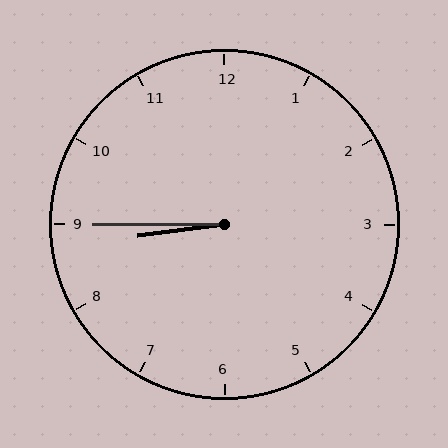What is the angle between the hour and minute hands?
Approximately 8 degrees.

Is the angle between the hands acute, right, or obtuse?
It is acute.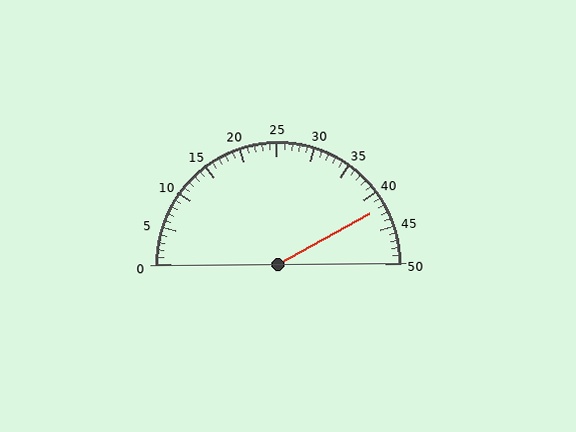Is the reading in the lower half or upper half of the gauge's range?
The reading is in the upper half of the range (0 to 50).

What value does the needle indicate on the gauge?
The needle indicates approximately 42.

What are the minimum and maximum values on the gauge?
The gauge ranges from 0 to 50.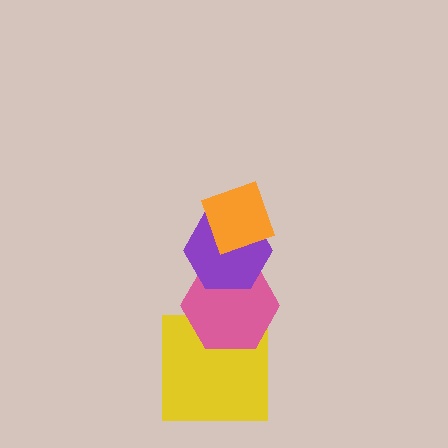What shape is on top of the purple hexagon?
The orange diamond is on top of the purple hexagon.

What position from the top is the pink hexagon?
The pink hexagon is 3rd from the top.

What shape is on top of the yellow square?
The pink hexagon is on top of the yellow square.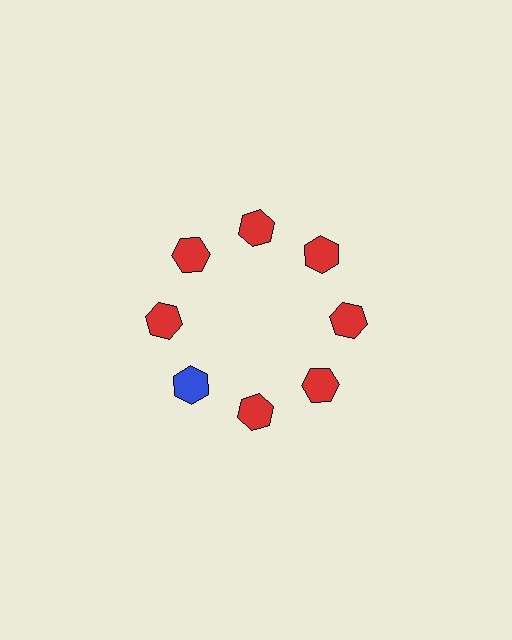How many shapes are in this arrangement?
There are 8 shapes arranged in a ring pattern.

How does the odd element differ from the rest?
It has a different color: blue instead of red.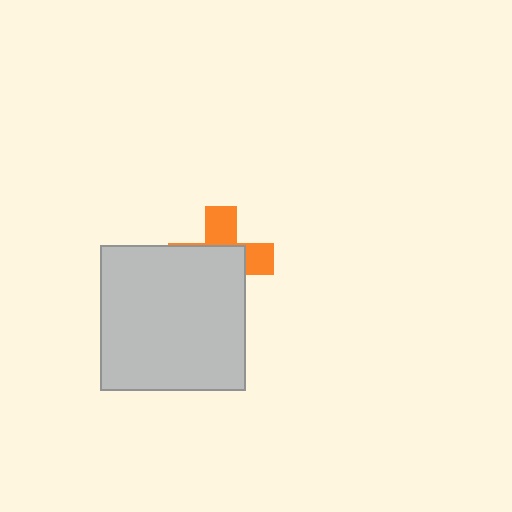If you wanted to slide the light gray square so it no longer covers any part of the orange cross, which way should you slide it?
Slide it toward the lower-left — that is the most direct way to separate the two shapes.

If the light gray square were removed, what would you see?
You would see the complete orange cross.